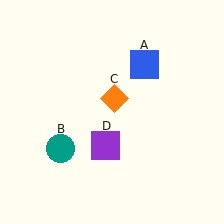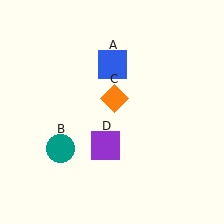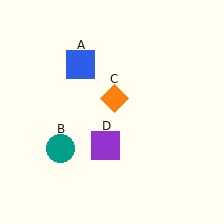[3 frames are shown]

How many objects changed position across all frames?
1 object changed position: blue square (object A).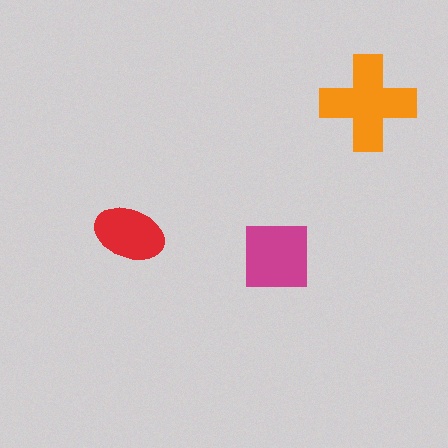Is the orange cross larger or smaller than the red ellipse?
Larger.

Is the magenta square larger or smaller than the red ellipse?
Larger.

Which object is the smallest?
The red ellipse.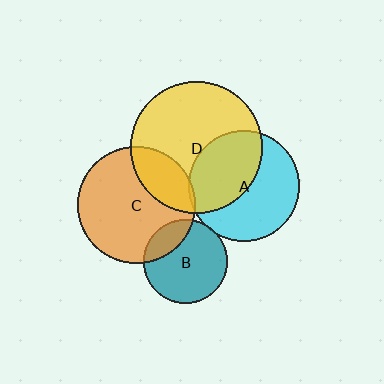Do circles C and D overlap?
Yes.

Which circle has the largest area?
Circle D (yellow).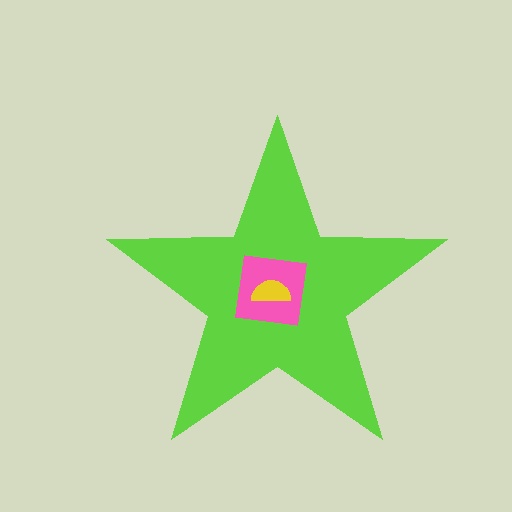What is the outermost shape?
The lime star.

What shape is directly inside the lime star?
The pink square.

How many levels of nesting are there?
3.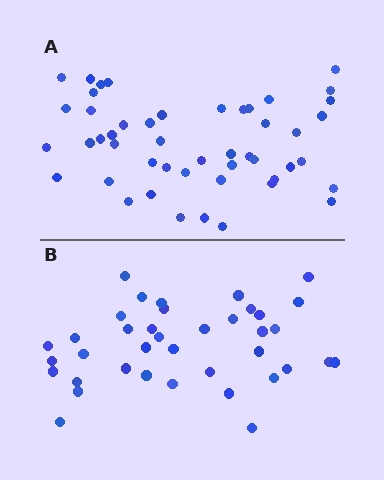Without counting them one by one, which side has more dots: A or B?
Region A (the top region) has more dots.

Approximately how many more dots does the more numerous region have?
Region A has roughly 10 or so more dots than region B.